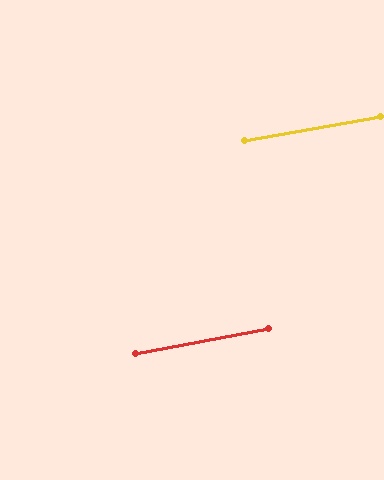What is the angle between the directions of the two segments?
Approximately 1 degree.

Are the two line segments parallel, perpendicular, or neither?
Parallel — their directions differ by only 0.7°.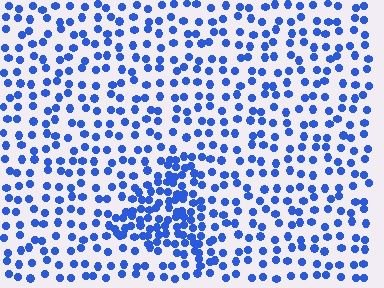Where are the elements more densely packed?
The elements are more densely packed inside the triangle boundary.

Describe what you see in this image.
The image contains small blue elements arranged at two different densities. A triangle-shaped region is visible where the elements are more densely packed than the surrounding area.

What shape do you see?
I see a triangle.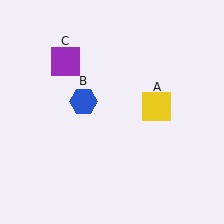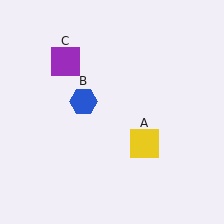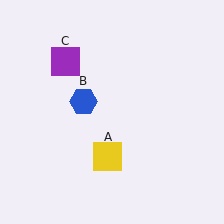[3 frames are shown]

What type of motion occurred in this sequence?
The yellow square (object A) rotated clockwise around the center of the scene.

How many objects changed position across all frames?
1 object changed position: yellow square (object A).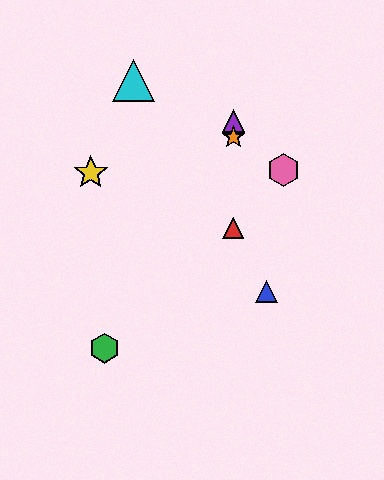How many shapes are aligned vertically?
3 shapes (the red triangle, the purple triangle, the orange star) are aligned vertically.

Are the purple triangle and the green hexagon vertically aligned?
No, the purple triangle is at x≈233 and the green hexagon is at x≈105.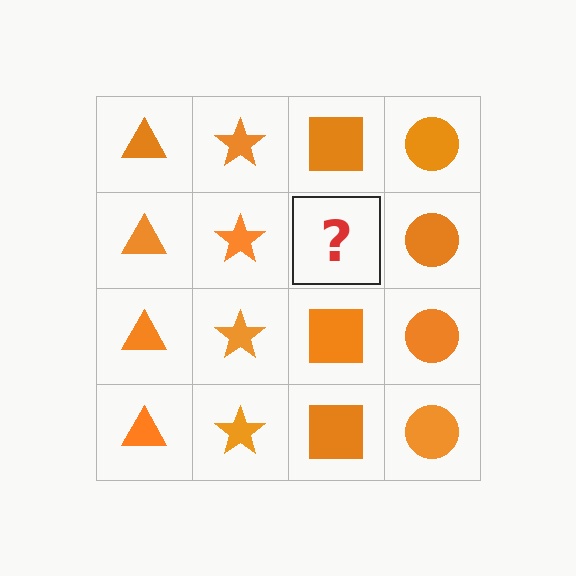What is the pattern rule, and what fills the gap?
The rule is that each column has a consistent shape. The gap should be filled with an orange square.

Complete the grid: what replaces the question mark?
The question mark should be replaced with an orange square.